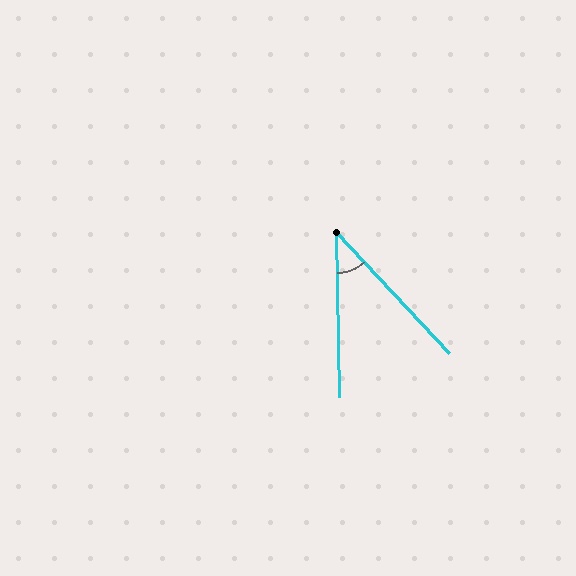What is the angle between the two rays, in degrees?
Approximately 42 degrees.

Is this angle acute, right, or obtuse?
It is acute.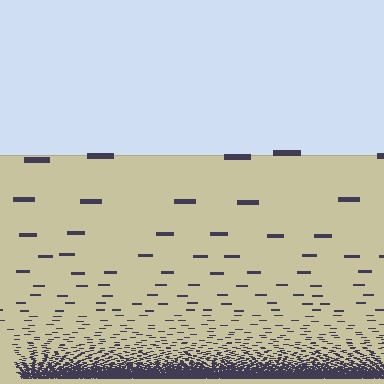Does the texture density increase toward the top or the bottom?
Density increases toward the bottom.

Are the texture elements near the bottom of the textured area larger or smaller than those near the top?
Smaller. The gradient is inverted — elements near the bottom are smaller and denser.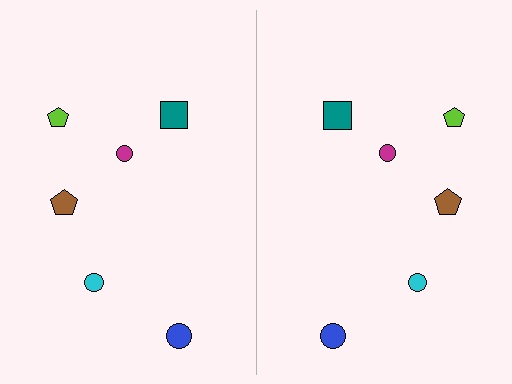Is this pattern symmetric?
Yes, this pattern has bilateral (reflection) symmetry.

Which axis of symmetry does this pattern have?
The pattern has a vertical axis of symmetry running through the center of the image.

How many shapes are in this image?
There are 12 shapes in this image.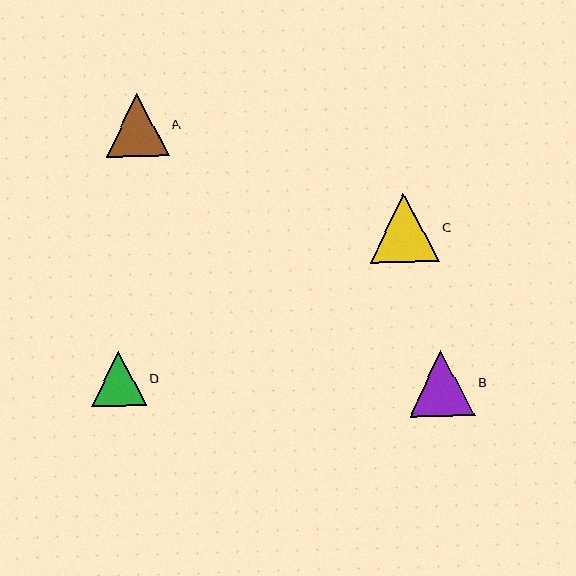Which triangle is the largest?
Triangle C is the largest with a size of approximately 70 pixels.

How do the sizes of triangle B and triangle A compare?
Triangle B and triangle A are approximately the same size.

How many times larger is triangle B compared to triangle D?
Triangle B is approximately 1.2 times the size of triangle D.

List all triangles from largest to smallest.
From largest to smallest: C, B, A, D.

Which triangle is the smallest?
Triangle D is the smallest with a size of approximately 56 pixels.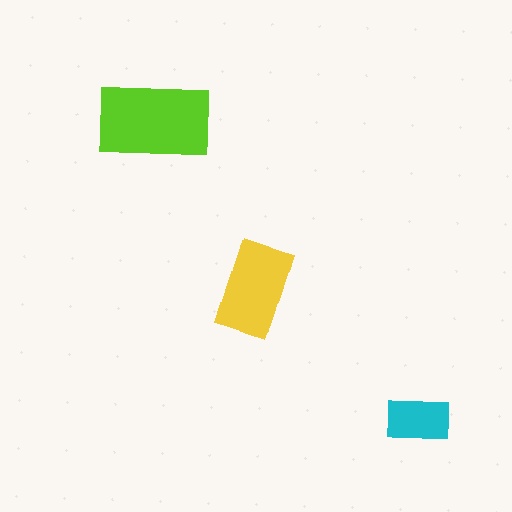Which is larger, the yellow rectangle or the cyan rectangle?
The yellow one.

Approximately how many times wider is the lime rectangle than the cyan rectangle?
About 2 times wider.